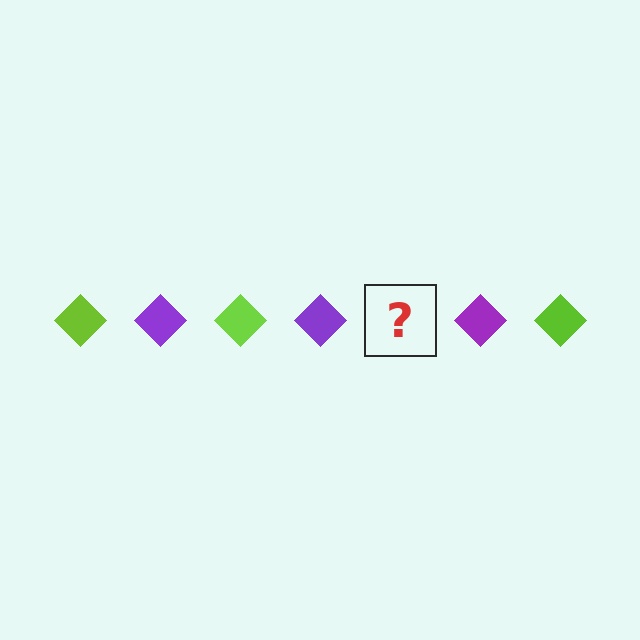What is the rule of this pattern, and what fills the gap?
The rule is that the pattern cycles through lime, purple diamonds. The gap should be filled with a lime diamond.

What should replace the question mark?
The question mark should be replaced with a lime diamond.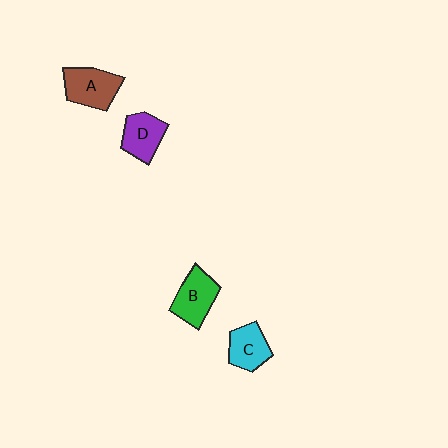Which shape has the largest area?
Shape A (brown).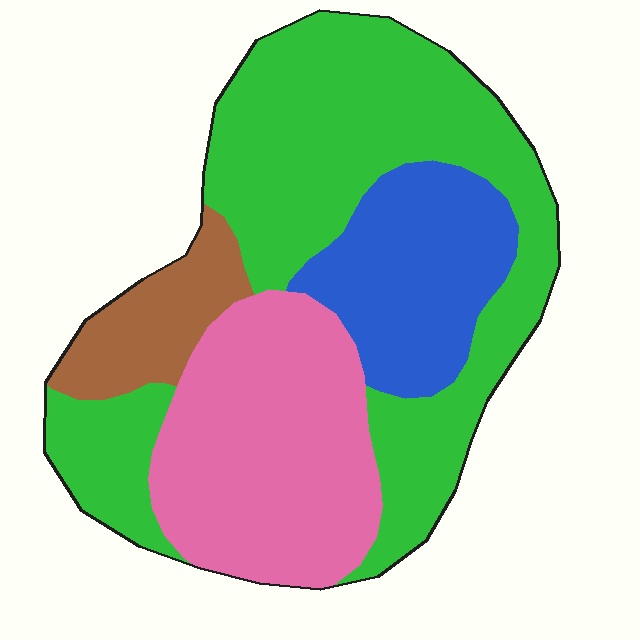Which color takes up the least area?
Brown, at roughly 10%.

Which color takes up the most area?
Green, at roughly 45%.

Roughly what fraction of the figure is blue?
Blue covers roughly 15% of the figure.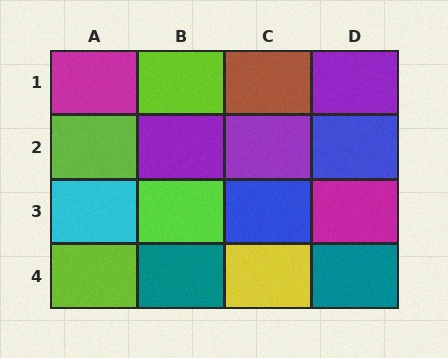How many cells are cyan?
1 cell is cyan.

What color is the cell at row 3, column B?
Lime.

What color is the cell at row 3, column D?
Magenta.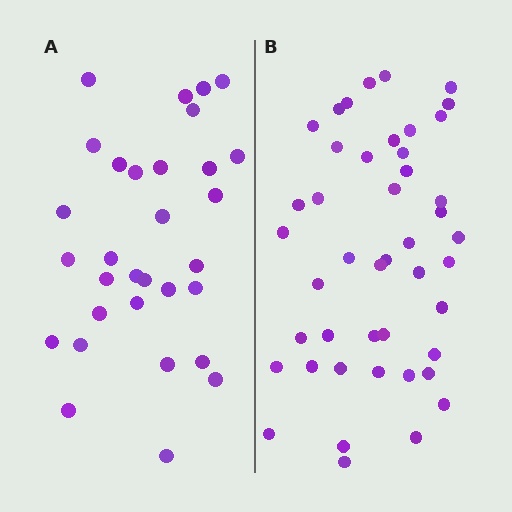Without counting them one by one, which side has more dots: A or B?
Region B (the right region) has more dots.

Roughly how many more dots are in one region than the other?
Region B has approximately 15 more dots than region A.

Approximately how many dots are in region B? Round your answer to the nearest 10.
About 40 dots. (The exact count is 45, which rounds to 40.)